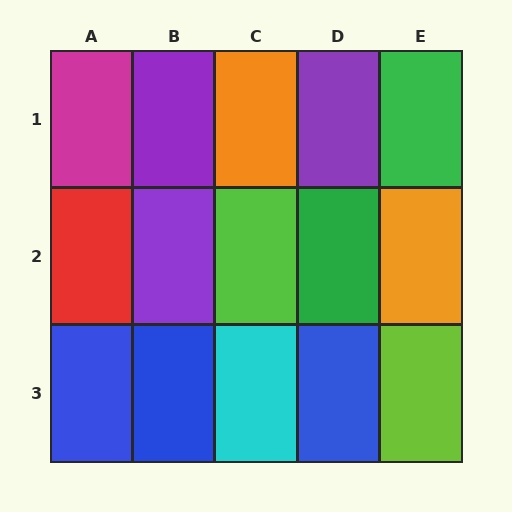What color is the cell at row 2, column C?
Lime.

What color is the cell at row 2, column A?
Red.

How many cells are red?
1 cell is red.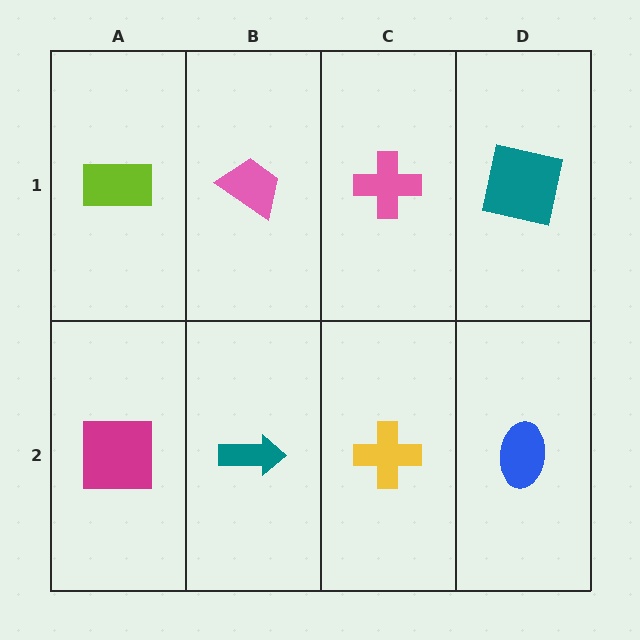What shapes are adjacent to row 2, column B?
A pink trapezoid (row 1, column B), a magenta square (row 2, column A), a yellow cross (row 2, column C).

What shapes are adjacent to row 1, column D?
A blue ellipse (row 2, column D), a pink cross (row 1, column C).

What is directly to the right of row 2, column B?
A yellow cross.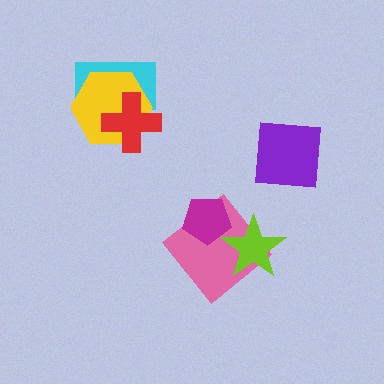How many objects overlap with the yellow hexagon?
2 objects overlap with the yellow hexagon.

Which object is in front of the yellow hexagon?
The red cross is in front of the yellow hexagon.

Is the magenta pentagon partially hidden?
No, no other shape covers it.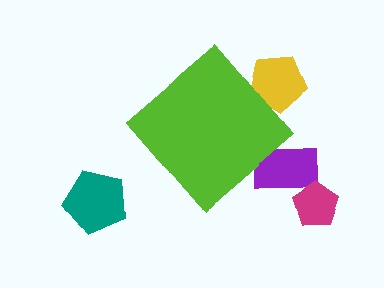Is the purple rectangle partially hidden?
Yes, the purple rectangle is partially hidden behind the lime diamond.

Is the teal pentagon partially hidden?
No, the teal pentagon is fully visible.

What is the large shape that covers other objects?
A lime diamond.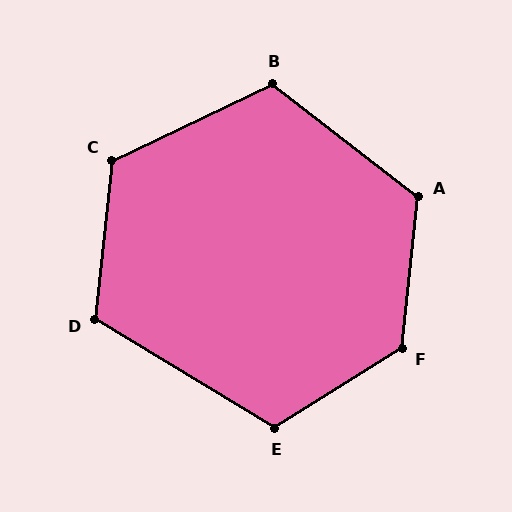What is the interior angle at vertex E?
Approximately 117 degrees (obtuse).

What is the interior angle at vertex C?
Approximately 122 degrees (obtuse).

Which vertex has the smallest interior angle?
D, at approximately 115 degrees.